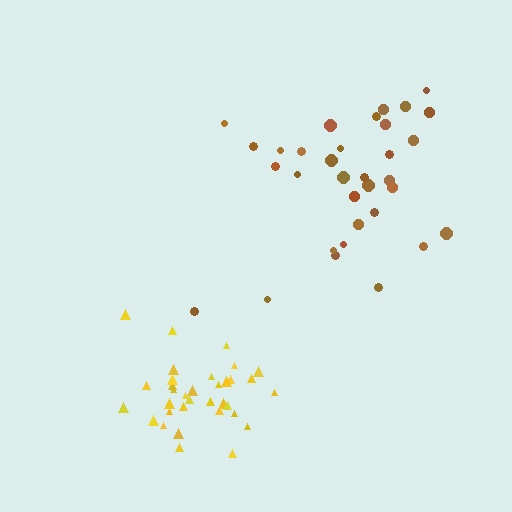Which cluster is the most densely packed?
Yellow.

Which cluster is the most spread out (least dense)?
Brown.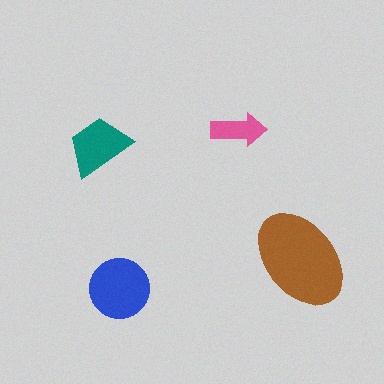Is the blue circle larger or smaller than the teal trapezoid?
Larger.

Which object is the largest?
The brown ellipse.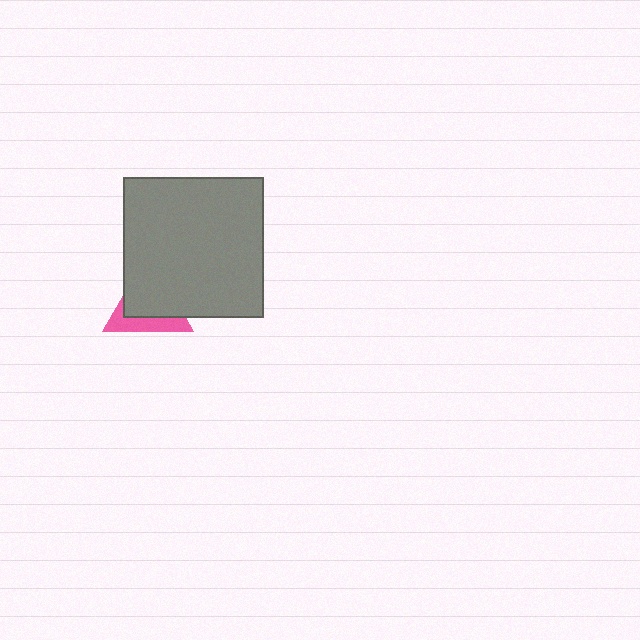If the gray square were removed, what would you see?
You would see the complete pink triangle.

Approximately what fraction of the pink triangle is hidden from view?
Roughly 64% of the pink triangle is hidden behind the gray square.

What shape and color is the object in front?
The object in front is a gray square.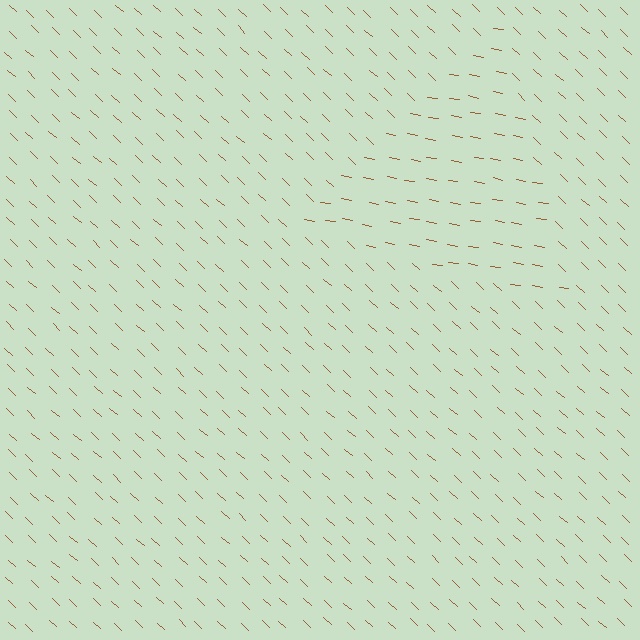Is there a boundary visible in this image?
Yes, there is a texture boundary formed by a change in line orientation.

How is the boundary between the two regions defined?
The boundary is defined purely by a change in line orientation (approximately 33 degrees difference). All lines are the same color and thickness.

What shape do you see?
I see a triangle.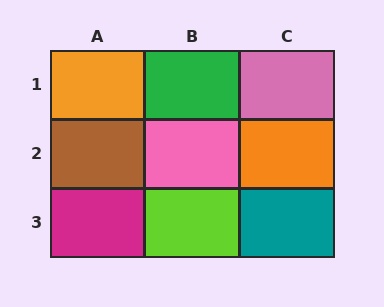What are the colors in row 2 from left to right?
Brown, pink, orange.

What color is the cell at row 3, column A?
Magenta.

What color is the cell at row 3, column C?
Teal.